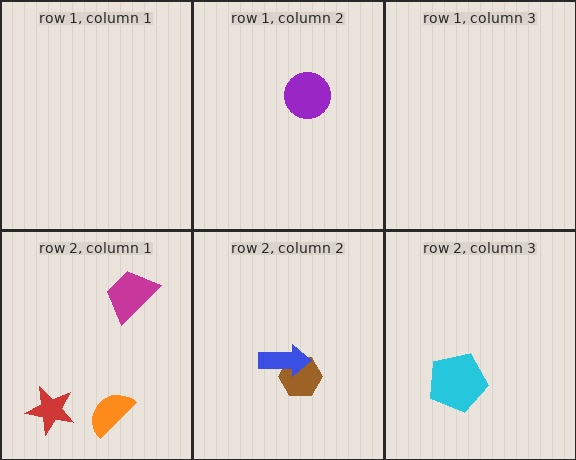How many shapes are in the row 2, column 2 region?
2.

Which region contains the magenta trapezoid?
The row 2, column 1 region.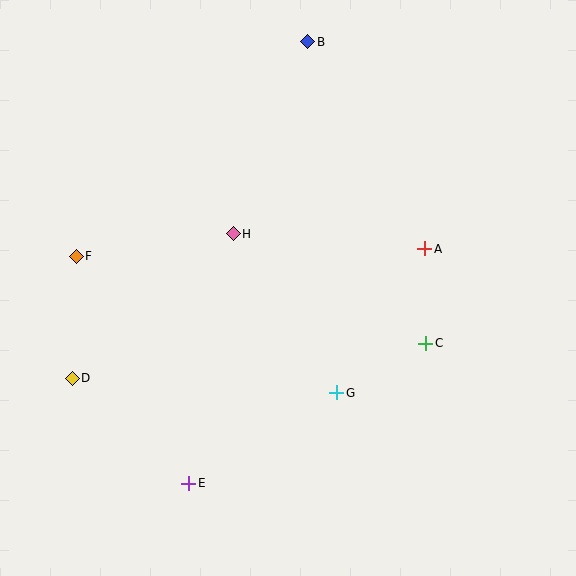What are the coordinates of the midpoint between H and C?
The midpoint between H and C is at (329, 289).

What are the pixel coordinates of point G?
Point G is at (337, 393).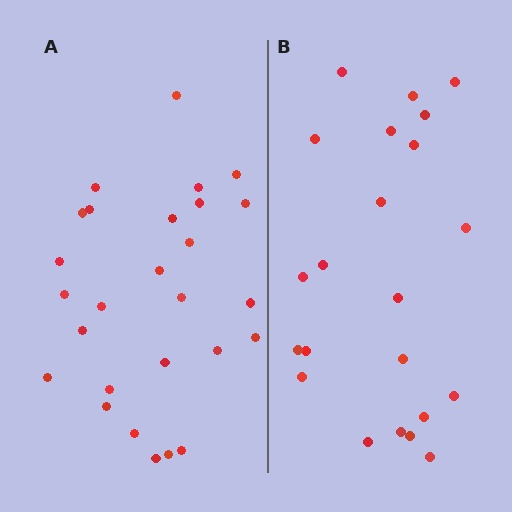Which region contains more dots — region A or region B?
Region A (the left region) has more dots.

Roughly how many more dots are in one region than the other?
Region A has about 5 more dots than region B.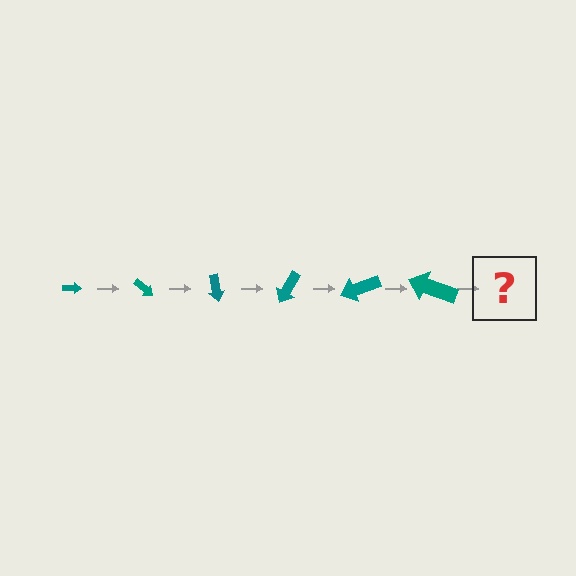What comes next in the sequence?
The next element should be an arrow, larger than the previous one and rotated 240 degrees from the start.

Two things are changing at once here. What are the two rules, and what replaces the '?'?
The two rules are that the arrow grows larger each step and it rotates 40 degrees each step. The '?' should be an arrow, larger than the previous one and rotated 240 degrees from the start.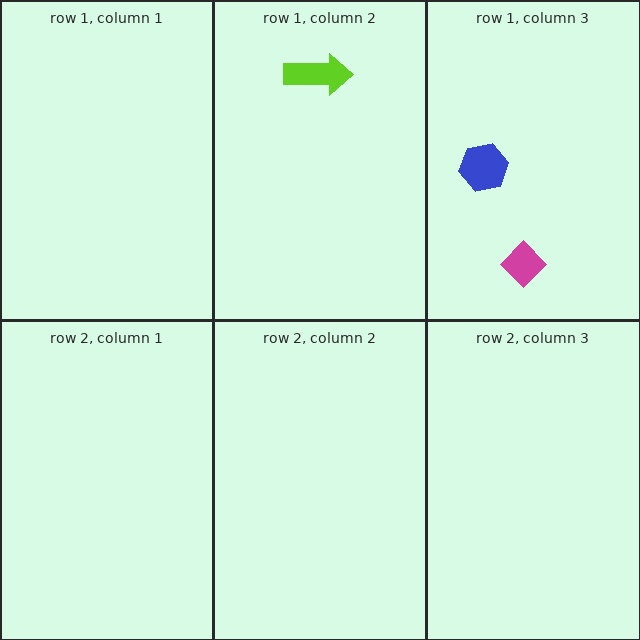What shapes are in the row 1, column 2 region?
The lime arrow.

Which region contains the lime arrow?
The row 1, column 2 region.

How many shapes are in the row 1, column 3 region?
2.